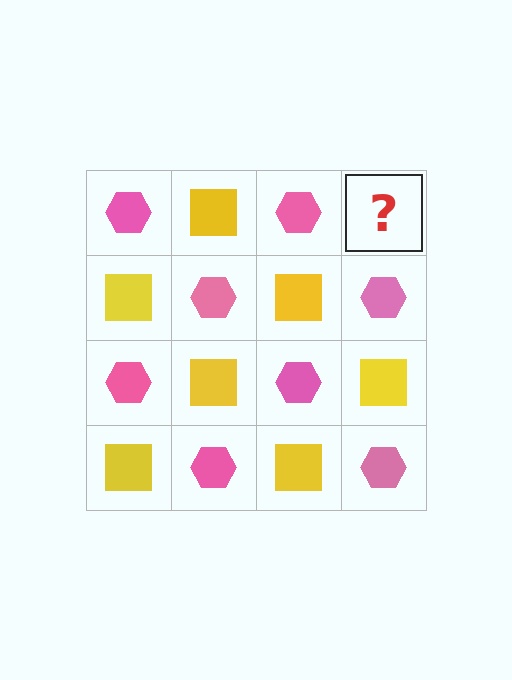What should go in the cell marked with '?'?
The missing cell should contain a yellow square.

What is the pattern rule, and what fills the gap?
The rule is that it alternates pink hexagon and yellow square in a checkerboard pattern. The gap should be filled with a yellow square.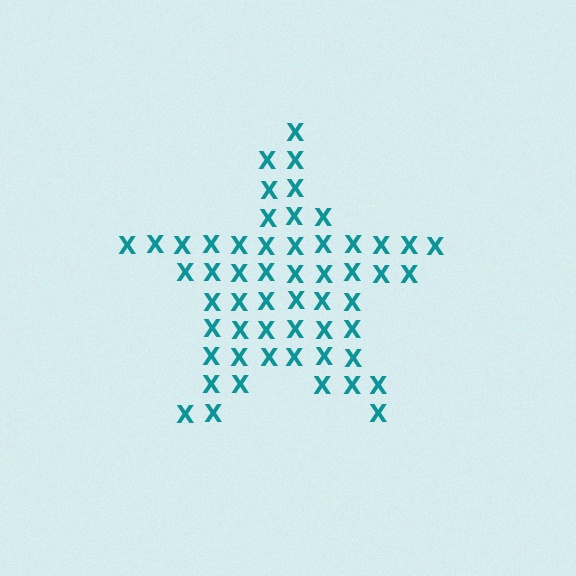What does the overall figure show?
The overall figure shows a star.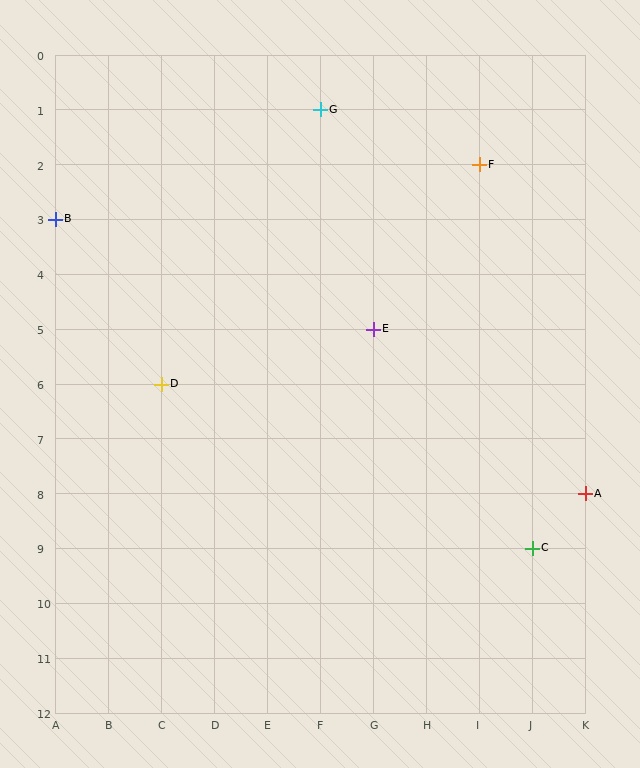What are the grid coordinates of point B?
Point B is at grid coordinates (A, 3).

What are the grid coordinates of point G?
Point G is at grid coordinates (F, 1).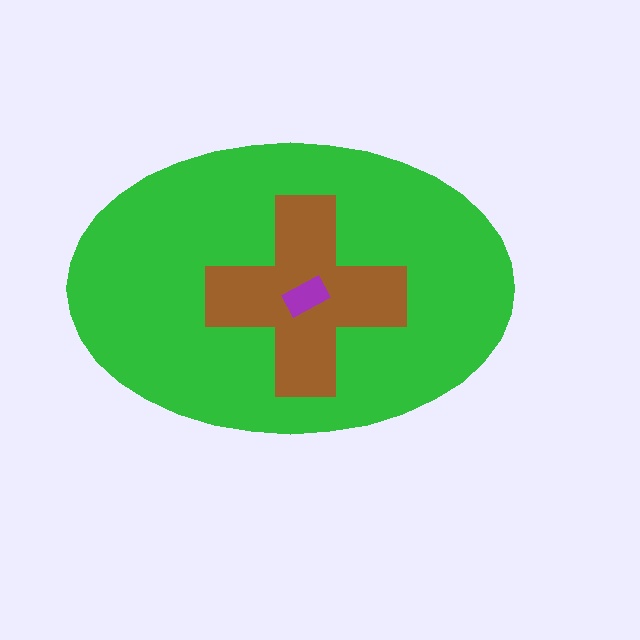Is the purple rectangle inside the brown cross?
Yes.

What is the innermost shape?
The purple rectangle.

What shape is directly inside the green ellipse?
The brown cross.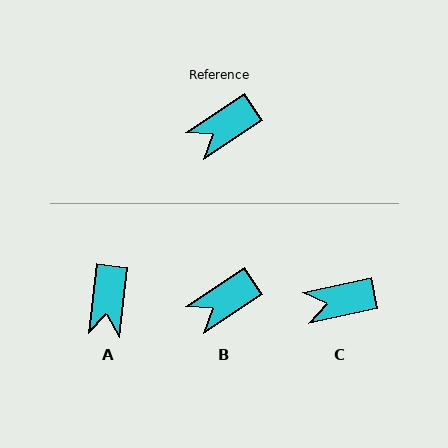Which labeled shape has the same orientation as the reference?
B.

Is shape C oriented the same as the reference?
No, it is off by about 21 degrees.